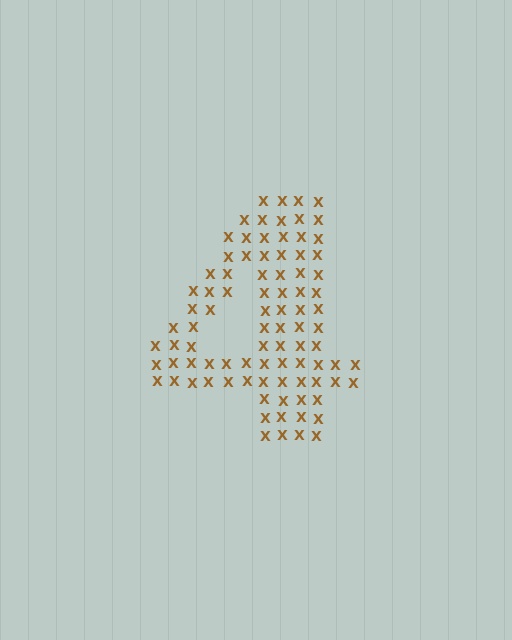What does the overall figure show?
The overall figure shows the digit 4.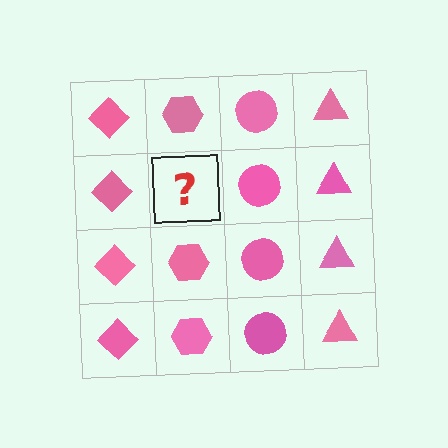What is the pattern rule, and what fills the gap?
The rule is that each column has a consistent shape. The gap should be filled with a pink hexagon.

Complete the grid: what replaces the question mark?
The question mark should be replaced with a pink hexagon.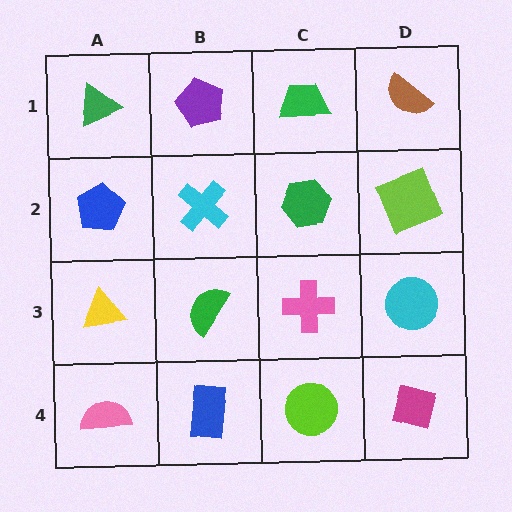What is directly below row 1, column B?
A cyan cross.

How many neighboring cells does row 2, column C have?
4.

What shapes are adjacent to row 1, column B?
A cyan cross (row 2, column B), a green triangle (row 1, column A), a green trapezoid (row 1, column C).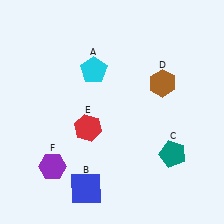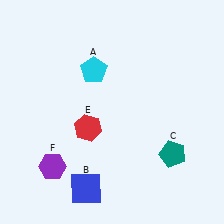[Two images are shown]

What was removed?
The brown hexagon (D) was removed in Image 2.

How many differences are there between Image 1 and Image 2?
There is 1 difference between the two images.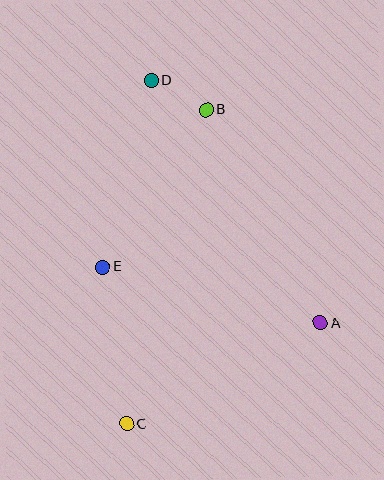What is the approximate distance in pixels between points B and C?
The distance between B and C is approximately 324 pixels.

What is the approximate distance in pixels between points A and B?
The distance between A and B is approximately 242 pixels.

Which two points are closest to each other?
Points B and D are closest to each other.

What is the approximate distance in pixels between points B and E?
The distance between B and E is approximately 188 pixels.